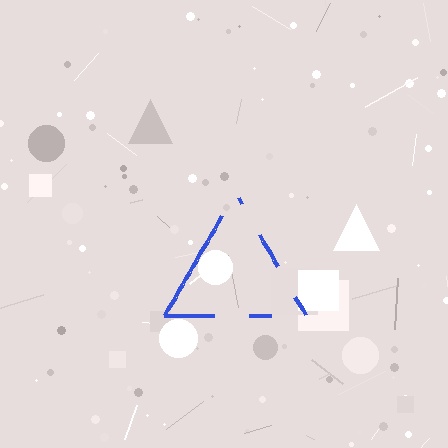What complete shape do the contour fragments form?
The contour fragments form a triangle.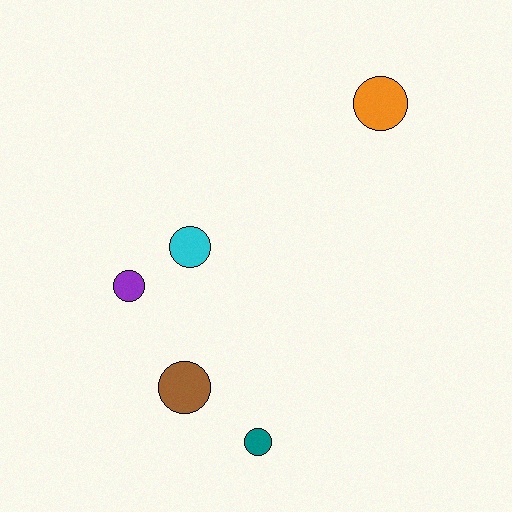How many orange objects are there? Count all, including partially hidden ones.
There is 1 orange object.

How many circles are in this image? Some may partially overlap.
There are 5 circles.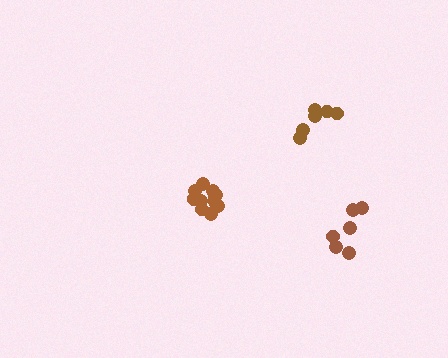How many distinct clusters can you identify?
There are 3 distinct clusters.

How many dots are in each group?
Group 1: 6 dots, Group 2: 11 dots, Group 3: 6 dots (23 total).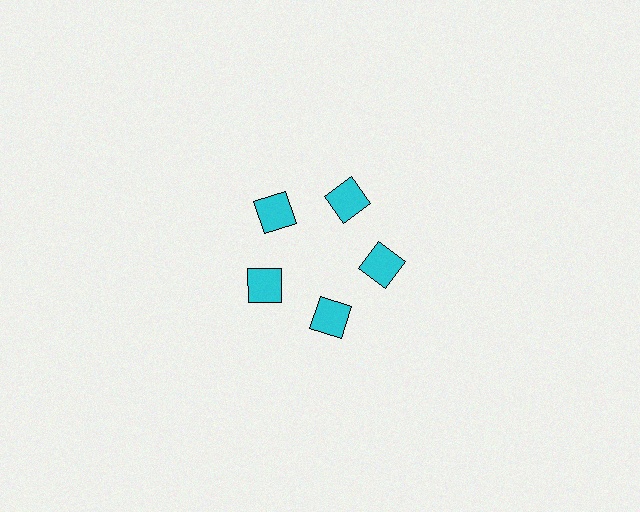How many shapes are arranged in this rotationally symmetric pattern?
There are 5 shapes, arranged in 5 groups of 1.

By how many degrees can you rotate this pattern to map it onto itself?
The pattern maps onto itself every 72 degrees of rotation.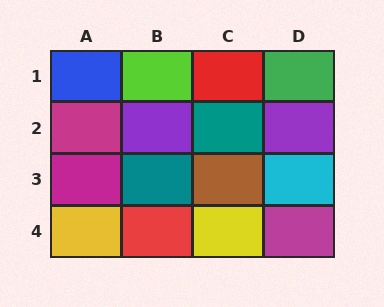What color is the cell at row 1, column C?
Red.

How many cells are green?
1 cell is green.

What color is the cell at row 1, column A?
Blue.